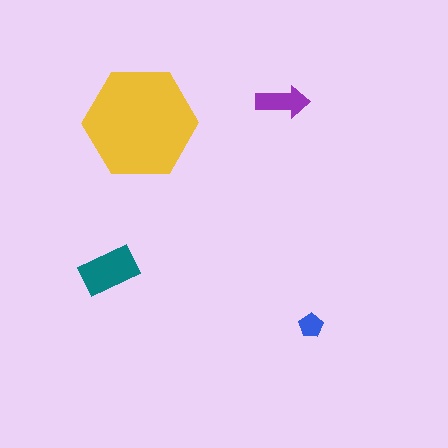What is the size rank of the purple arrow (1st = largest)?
3rd.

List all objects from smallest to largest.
The blue pentagon, the purple arrow, the teal rectangle, the yellow hexagon.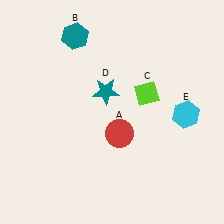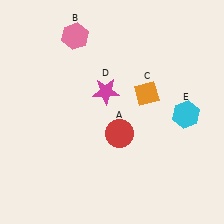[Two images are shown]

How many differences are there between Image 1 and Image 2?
There are 3 differences between the two images.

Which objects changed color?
B changed from teal to pink. C changed from lime to orange. D changed from teal to magenta.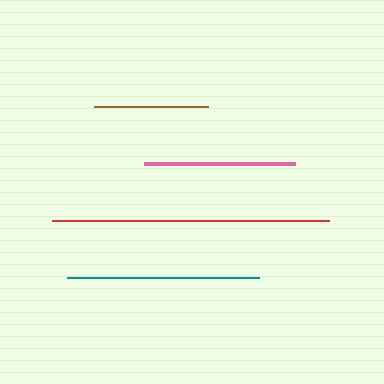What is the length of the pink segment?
The pink segment is approximately 150 pixels long.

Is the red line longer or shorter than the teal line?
The red line is longer than the teal line.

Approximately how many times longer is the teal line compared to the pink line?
The teal line is approximately 1.3 times the length of the pink line.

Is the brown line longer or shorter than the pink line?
The pink line is longer than the brown line.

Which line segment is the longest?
The red line is the longest at approximately 277 pixels.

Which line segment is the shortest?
The brown line is the shortest at approximately 114 pixels.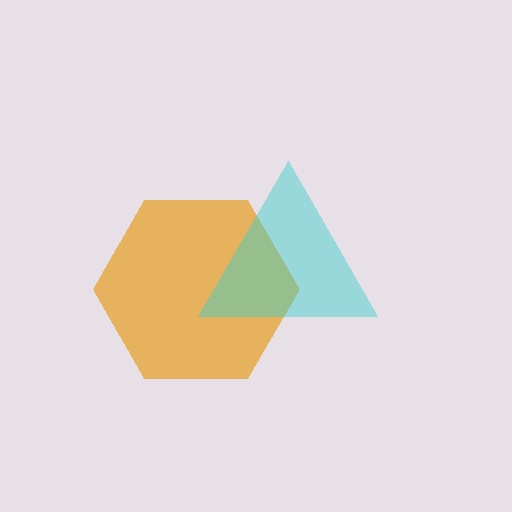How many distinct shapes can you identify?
There are 2 distinct shapes: an orange hexagon, a cyan triangle.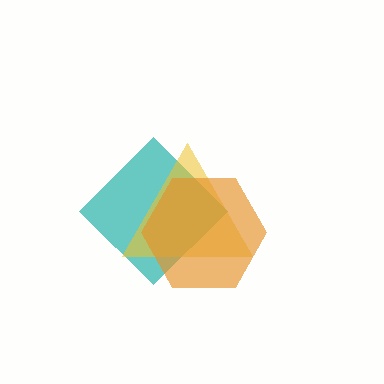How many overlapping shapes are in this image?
There are 3 overlapping shapes in the image.